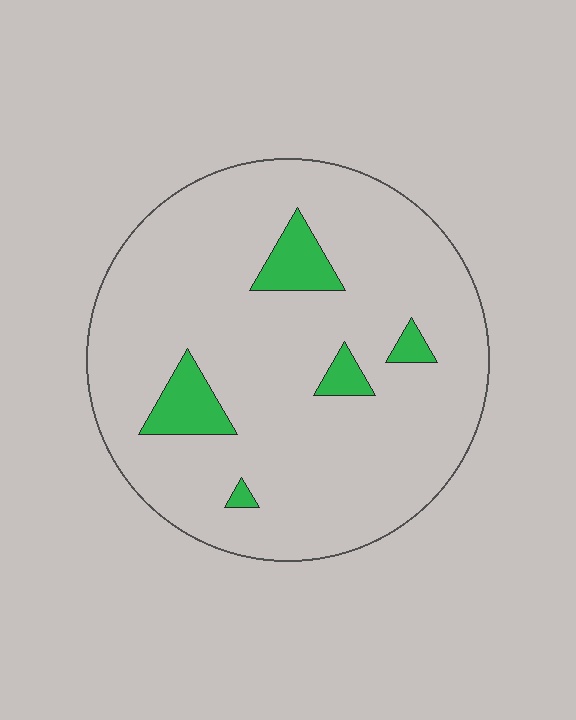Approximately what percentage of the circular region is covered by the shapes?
Approximately 10%.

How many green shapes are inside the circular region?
5.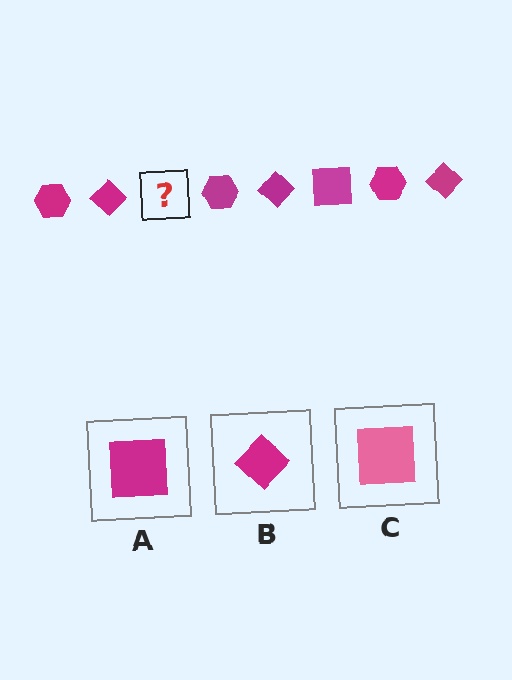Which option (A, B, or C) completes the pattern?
A.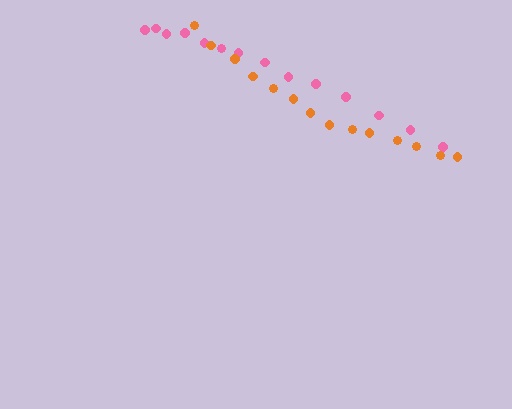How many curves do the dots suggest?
There are 2 distinct paths.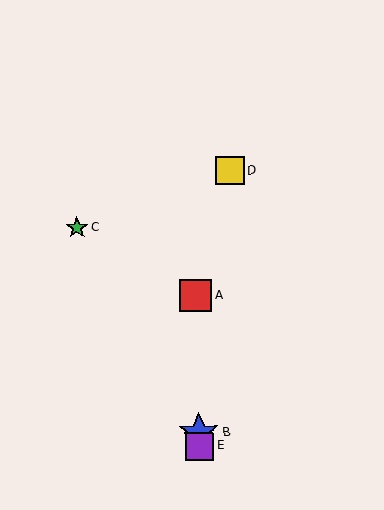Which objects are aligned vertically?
Objects A, B, E are aligned vertically.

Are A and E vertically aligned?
Yes, both are at x≈196.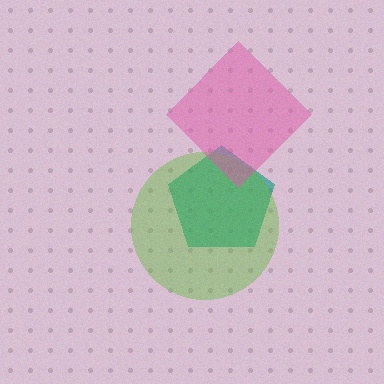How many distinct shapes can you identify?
There are 3 distinct shapes: a teal pentagon, a lime circle, a pink diamond.